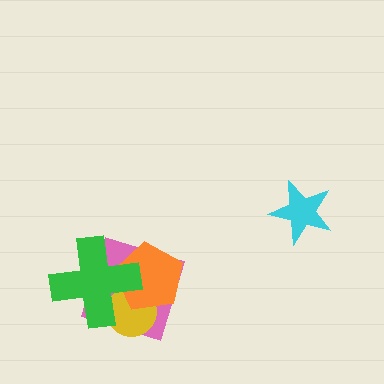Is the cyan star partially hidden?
No, no other shape covers it.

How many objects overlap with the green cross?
3 objects overlap with the green cross.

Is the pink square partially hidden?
Yes, it is partially covered by another shape.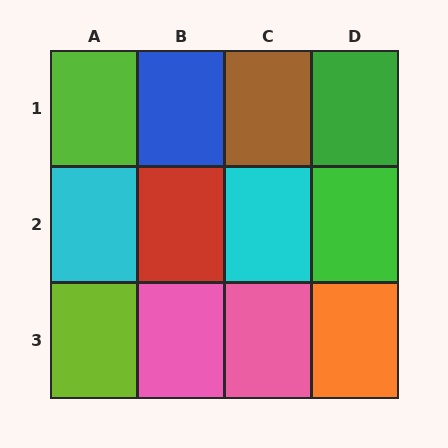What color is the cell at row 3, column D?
Orange.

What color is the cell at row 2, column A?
Cyan.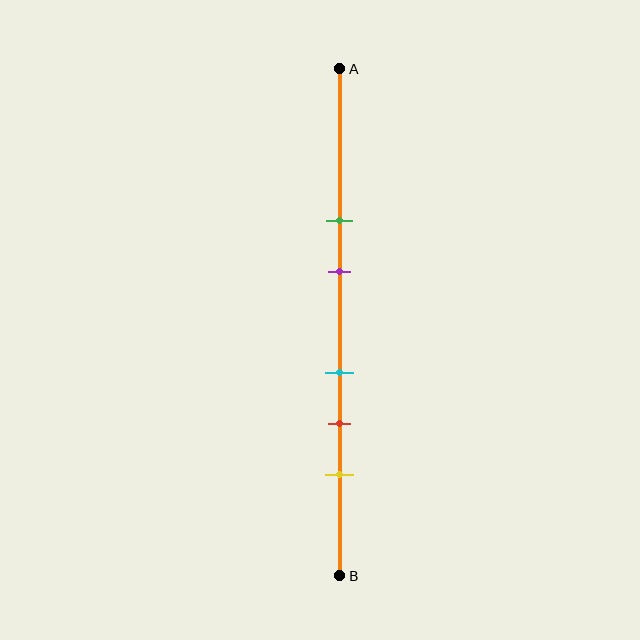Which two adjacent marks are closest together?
The cyan and red marks are the closest adjacent pair.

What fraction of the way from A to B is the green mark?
The green mark is approximately 30% (0.3) of the way from A to B.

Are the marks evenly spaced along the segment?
No, the marks are not evenly spaced.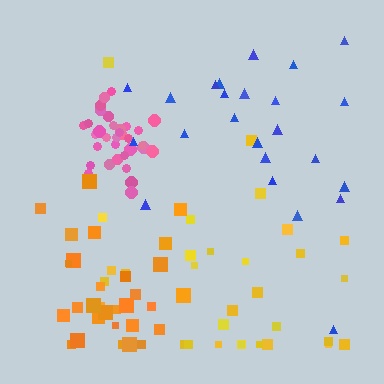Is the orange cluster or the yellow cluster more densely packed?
Orange.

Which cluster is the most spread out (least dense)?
Yellow.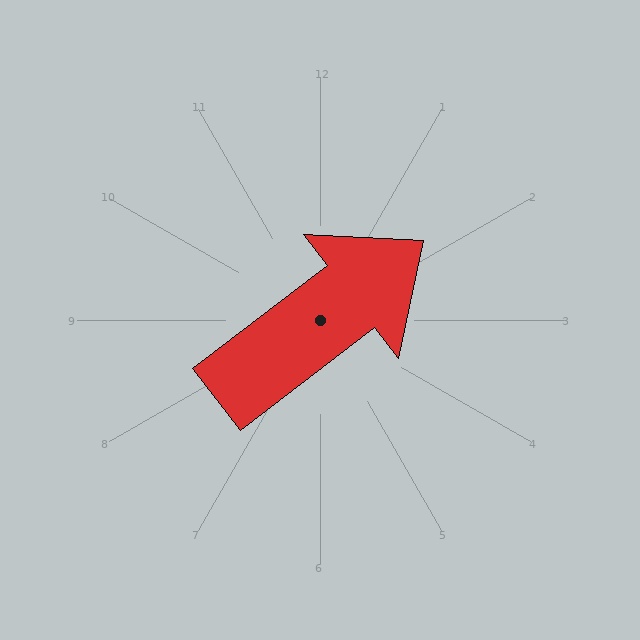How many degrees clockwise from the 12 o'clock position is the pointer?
Approximately 52 degrees.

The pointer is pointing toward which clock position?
Roughly 2 o'clock.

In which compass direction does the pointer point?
Northeast.